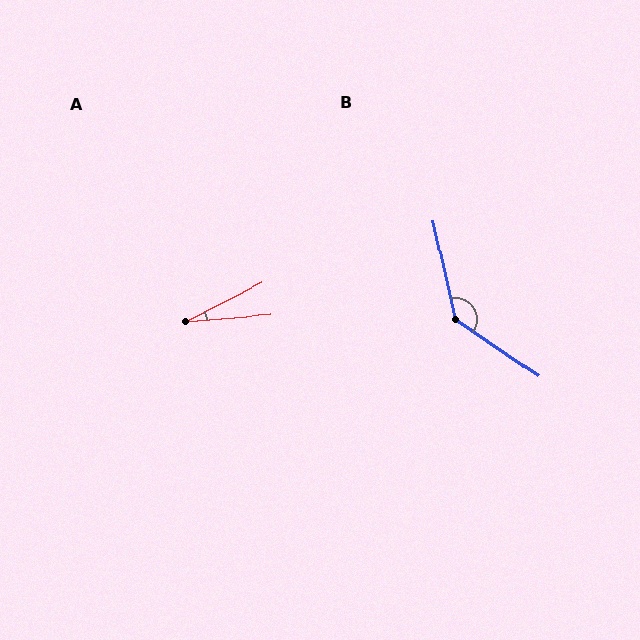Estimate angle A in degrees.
Approximately 22 degrees.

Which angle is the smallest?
A, at approximately 22 degrees.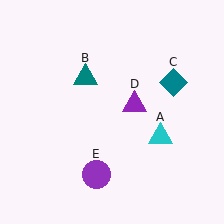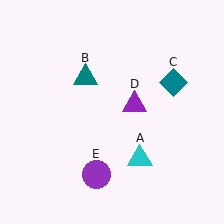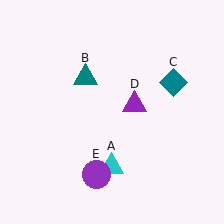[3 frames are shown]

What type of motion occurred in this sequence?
The cyan triangle (object A) rotated clockwise around the center of the scene.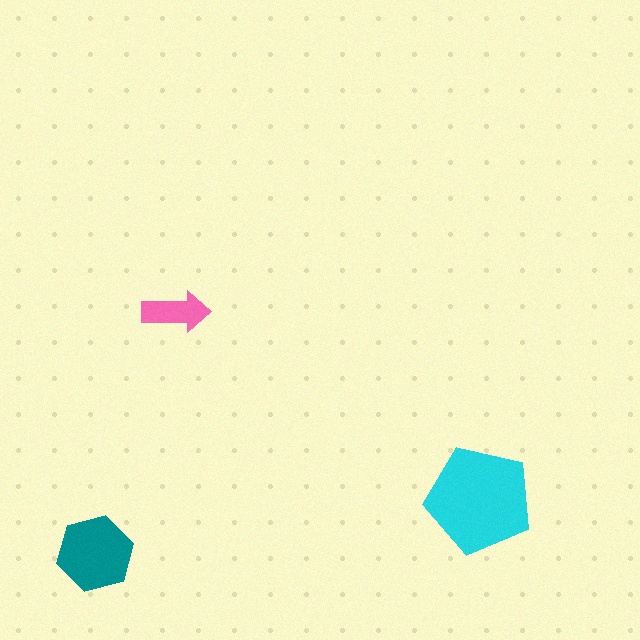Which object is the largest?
The cyan pentagon.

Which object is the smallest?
The pink arrow.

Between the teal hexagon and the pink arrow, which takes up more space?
The teal hexagon.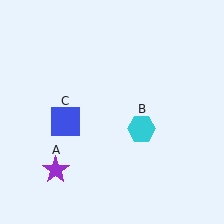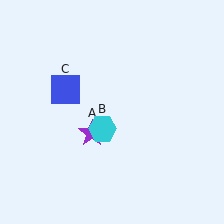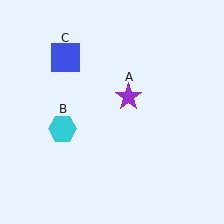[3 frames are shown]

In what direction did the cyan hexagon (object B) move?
The cyan hexagon (object B) moved left.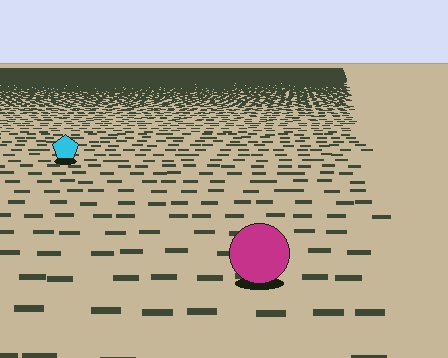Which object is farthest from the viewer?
The cyan pentagon is farthest from the viewer. It appears smaller and the ground texture around it is denser.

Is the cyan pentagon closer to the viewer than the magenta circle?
No. The magenta circle is closer — you can tell from the texture gradient: the ground texture is coarser near it.